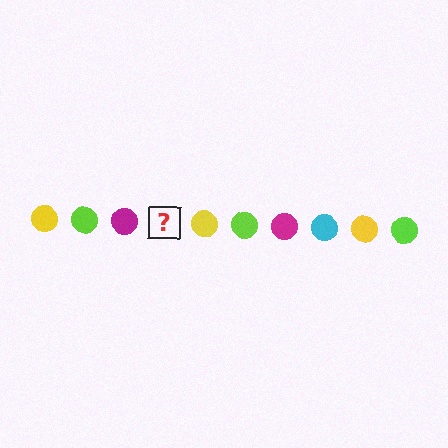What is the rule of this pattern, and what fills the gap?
The rule is that the pattern cycles through yellow, lime, magenta, cyan circles. The gap should be filled with a cyan circle.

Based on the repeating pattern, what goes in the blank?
The blank should be a cyan circle.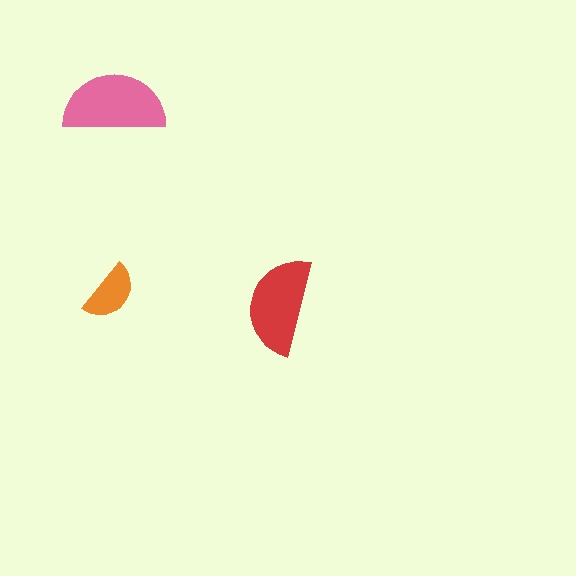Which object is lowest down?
The red semicircle is bottommost.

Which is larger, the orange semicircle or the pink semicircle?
The pink one.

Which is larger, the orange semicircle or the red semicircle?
The red one.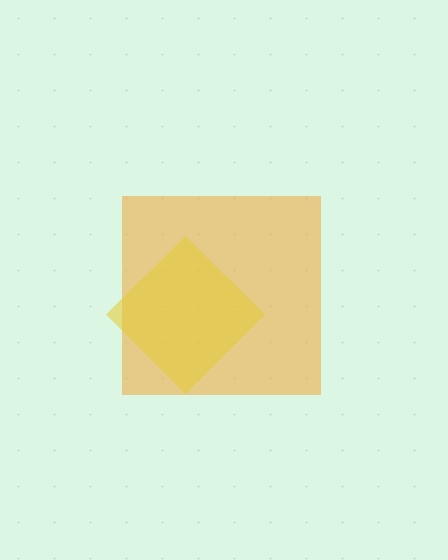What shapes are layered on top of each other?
The layered shapes are: an orange square, a yellow diamond.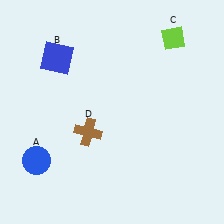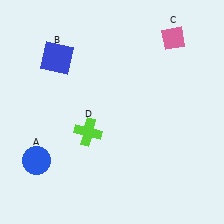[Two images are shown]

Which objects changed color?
C changed from lime to pink. D changed from brown to lime.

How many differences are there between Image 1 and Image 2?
There are 2 differences between the two images.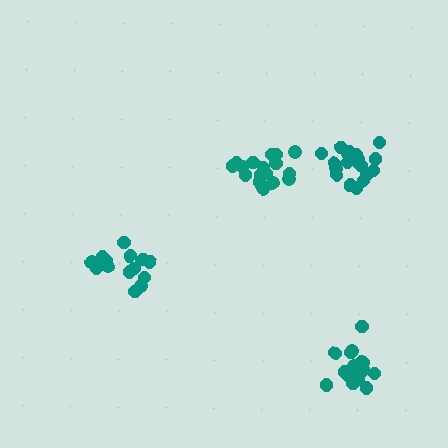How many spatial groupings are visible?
There are 4 spatial groupings.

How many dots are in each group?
Group 1: 15 dots, Group 2: 20 dots, Group 3: 17 dots, Group 4: 18 dots (70 total).